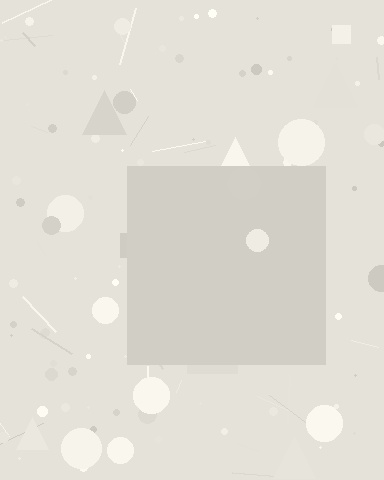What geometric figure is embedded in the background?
A square is embedded in the background.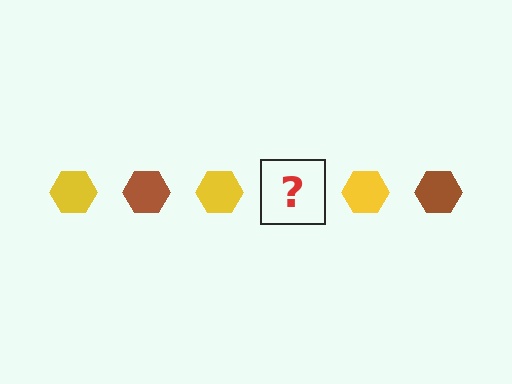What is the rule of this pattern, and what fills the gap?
The rule is that the pattern cycles through yellow, brown hexagons. The gap should be filled with a brown hexagon.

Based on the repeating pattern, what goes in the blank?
The blank should be a brown hexagon.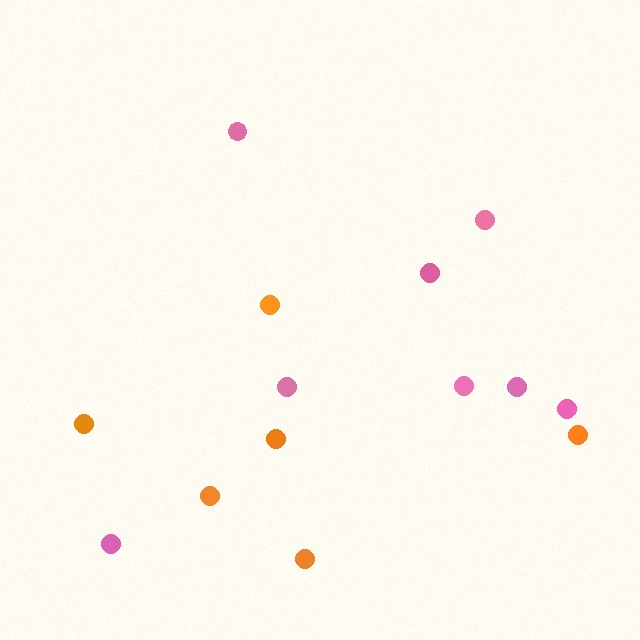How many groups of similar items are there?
There are 2 groups: one group of orange circles (6) and one group of pink circles (8).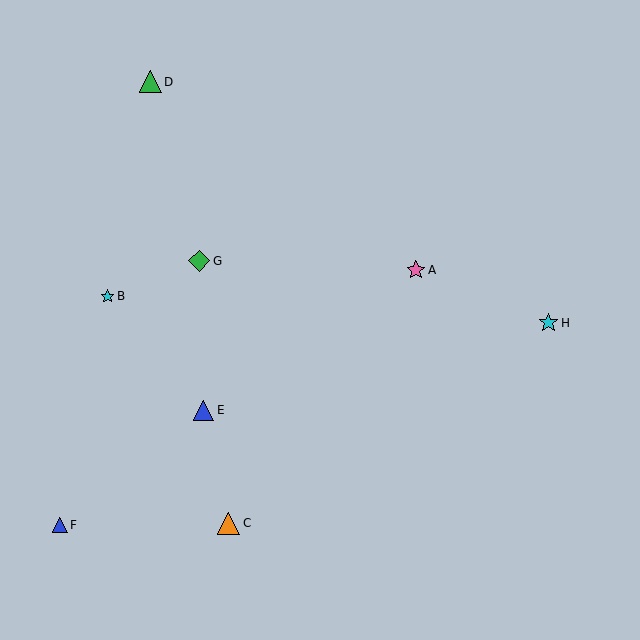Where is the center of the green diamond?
The center of the green diamond is at (199, 261).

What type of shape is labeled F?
Shape F is a blue triangle.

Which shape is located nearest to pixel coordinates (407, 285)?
The pink star (labeled A) at (416, 270) is nearest to that location.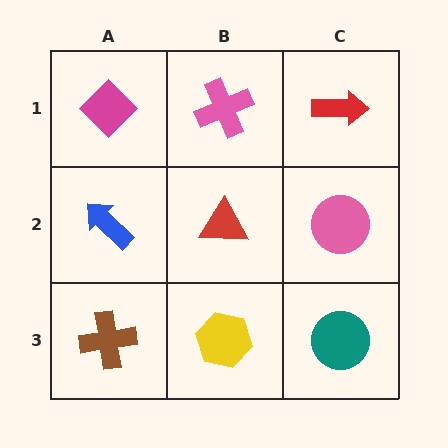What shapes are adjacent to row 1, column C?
A pink circle (row 2, column C), a pink cross (row 1, column B).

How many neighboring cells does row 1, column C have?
2.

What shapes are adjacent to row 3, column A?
A blue arrow (row 2, column A), a yellow hexagon (row 3, column B).